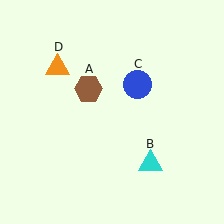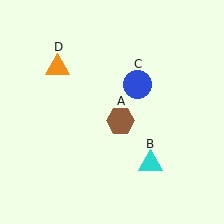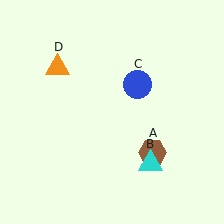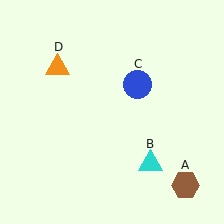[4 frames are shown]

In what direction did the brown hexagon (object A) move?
The brown hexagon (object A) moved down and to the right.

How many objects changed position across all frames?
1 object changed position: brown hexagon (object A).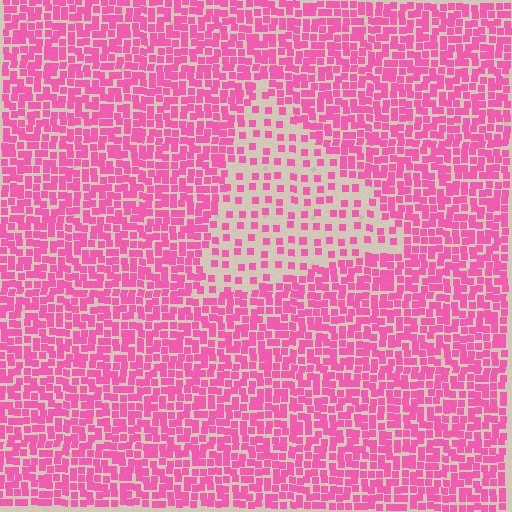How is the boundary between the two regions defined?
The boundary is defined by a change in element density (approximately 2.6x ratio). All elements are the same color, size, and shape.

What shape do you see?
I see a triangle.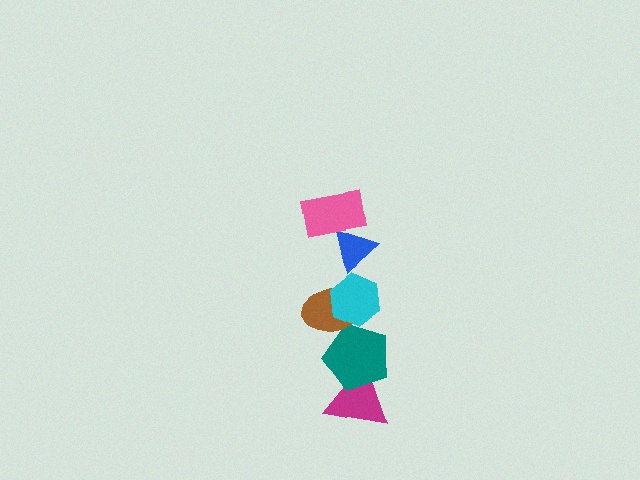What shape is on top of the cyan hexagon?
The blue triangle is on top of the cyan hexagon.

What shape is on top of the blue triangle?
The pink rectangle is on top of the blue triangle.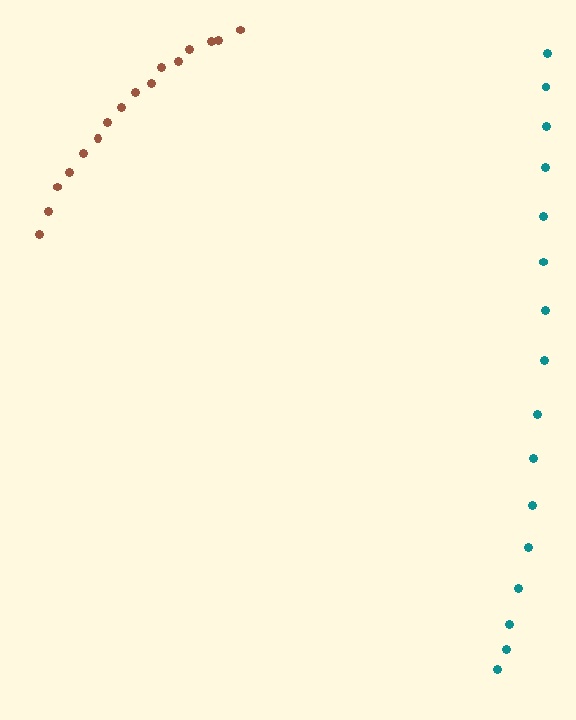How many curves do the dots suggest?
There are 2 distinct paths.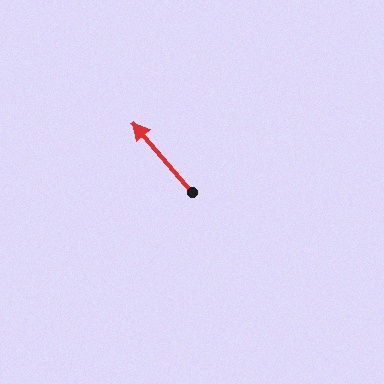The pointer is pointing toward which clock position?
Roughly 11 o'clock.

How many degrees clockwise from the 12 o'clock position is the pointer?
Approximately 319 degrees.